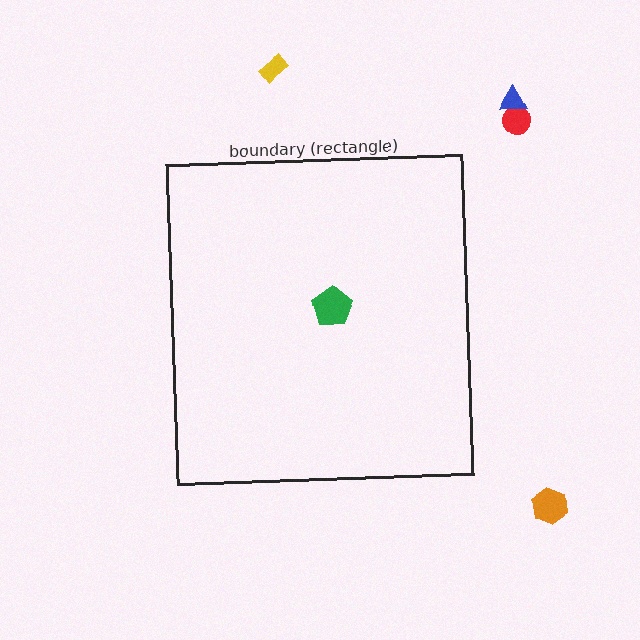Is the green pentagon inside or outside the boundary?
Inside.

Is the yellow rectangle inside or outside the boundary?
Outside.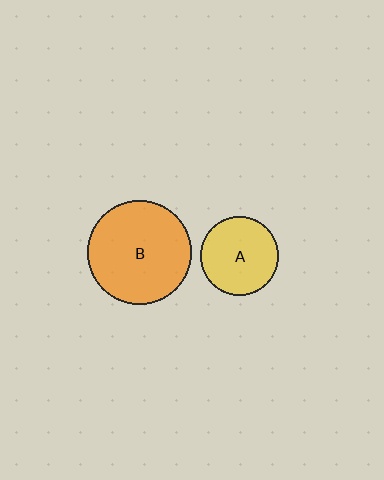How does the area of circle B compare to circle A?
Approximately 1.7 times.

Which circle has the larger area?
Circle B (orange).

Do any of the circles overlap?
No, none of the circles overlap.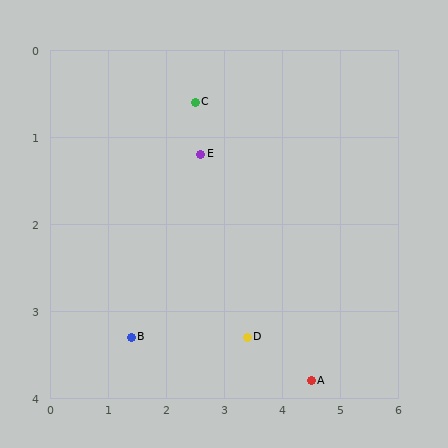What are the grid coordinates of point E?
Point E is at approximately (2.6, 1.2).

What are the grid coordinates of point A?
Point A is at approximately (4.5, 3.8).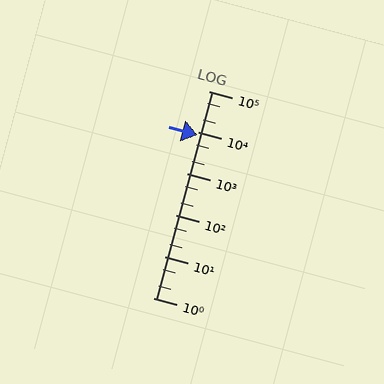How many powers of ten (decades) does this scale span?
The scale spans 5 decades, from 1 to 100000.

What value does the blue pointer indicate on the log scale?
The pointer indicates approximately 8500.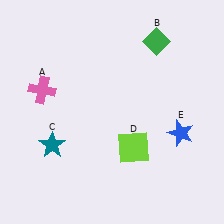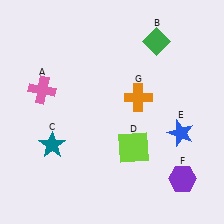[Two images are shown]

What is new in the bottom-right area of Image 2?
A purple hexagon (F) was added in the bottom-right area of Image 2.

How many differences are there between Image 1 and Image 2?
There are 2 differences between the two images.